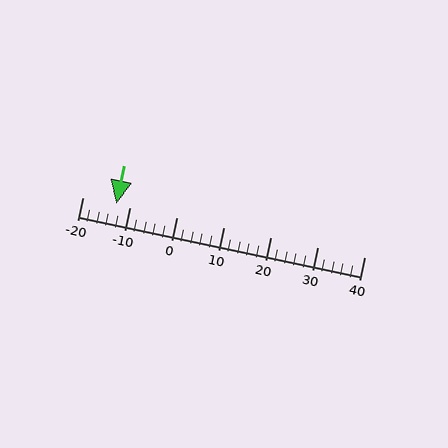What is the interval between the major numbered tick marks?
The major tick marks are spaced 10 units apart.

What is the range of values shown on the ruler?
The ruler shows values from -20 to 40.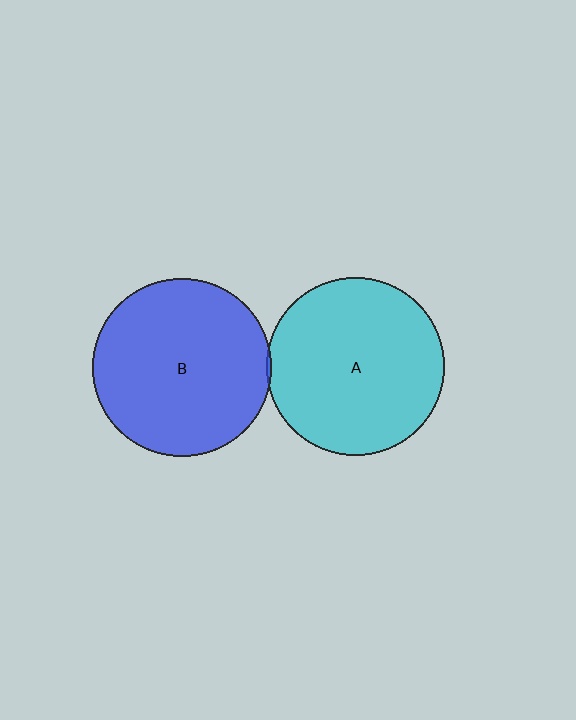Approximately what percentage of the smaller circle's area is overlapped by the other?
Approximately 5%.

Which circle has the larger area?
Circle B (blue).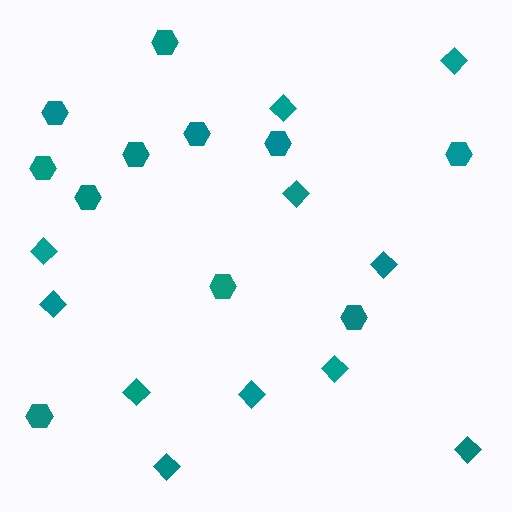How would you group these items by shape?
There are 2 groups: one group of hexagons (11) and one group of diamonds (11).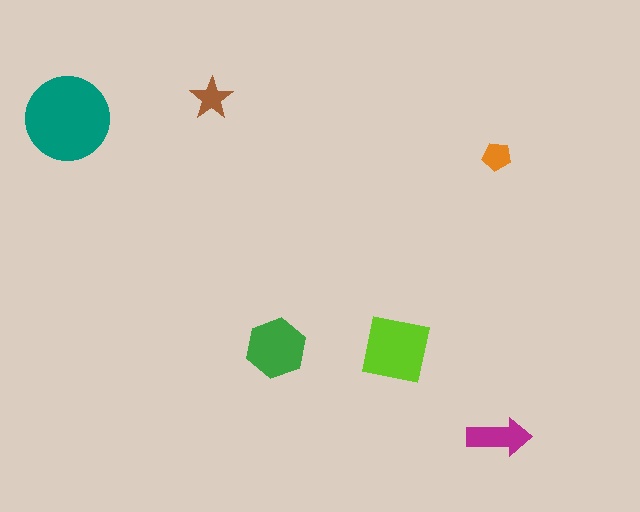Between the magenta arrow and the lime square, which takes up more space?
The lime square.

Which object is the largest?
The teal circle.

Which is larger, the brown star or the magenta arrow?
The magenta arrow.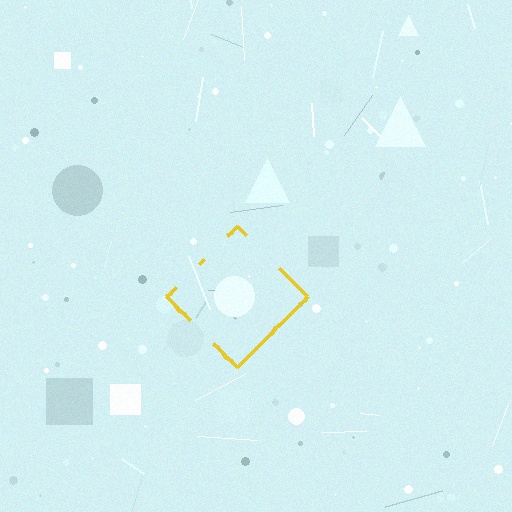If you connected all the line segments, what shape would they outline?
They would outline a diamond.